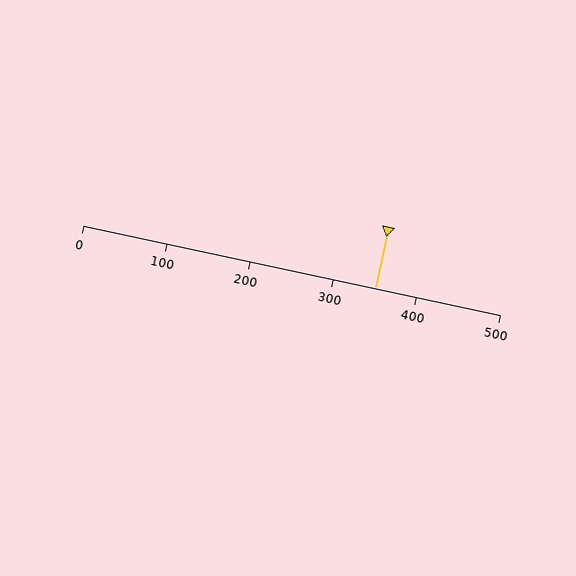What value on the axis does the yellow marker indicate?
The marker indicates approximately 350.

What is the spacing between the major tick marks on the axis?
The major ticks are spaced 100 apart.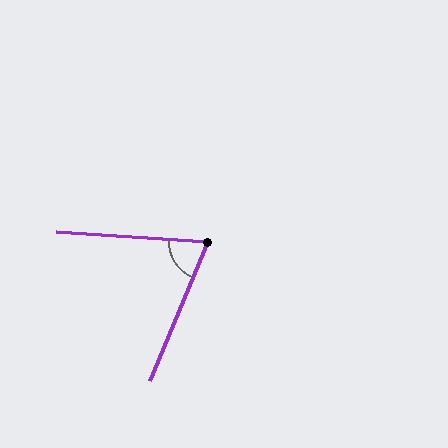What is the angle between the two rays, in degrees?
Approximately 71 degrees.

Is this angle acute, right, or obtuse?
It is acute.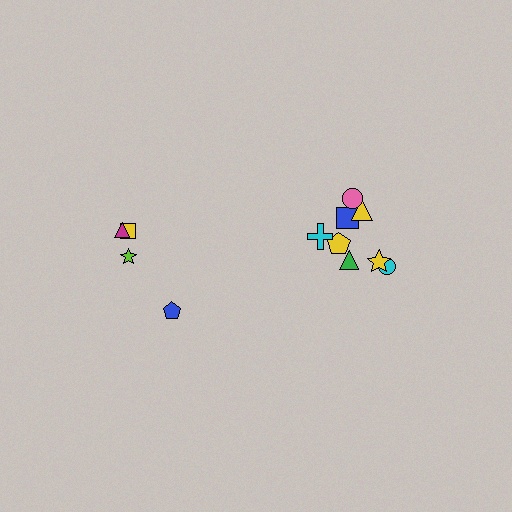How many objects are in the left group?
There are 4 objects.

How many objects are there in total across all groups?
There are 12 objects.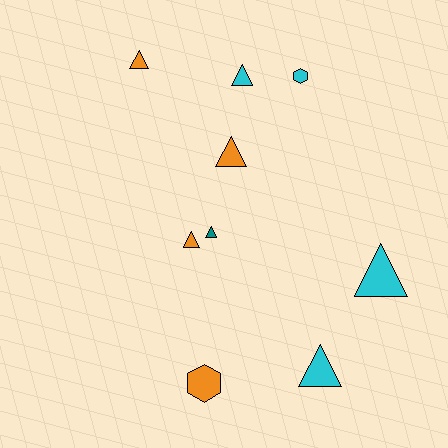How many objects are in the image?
There are 9 objects.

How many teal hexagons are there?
There are no teal hexagons.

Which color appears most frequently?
Cyan, with 4 objects.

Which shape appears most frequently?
Triangle, with 7 objects.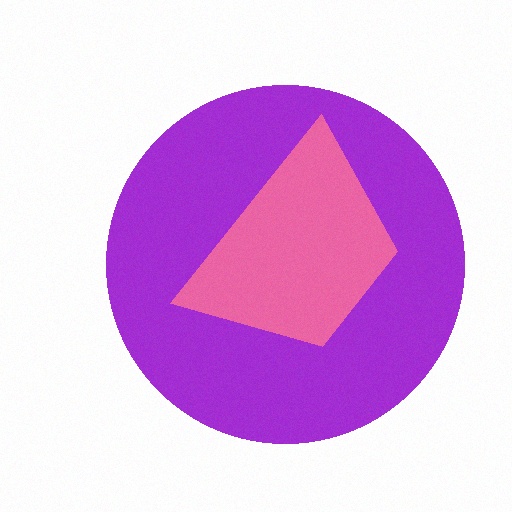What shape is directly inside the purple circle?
The pink trapezoid.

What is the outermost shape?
The purple circle.